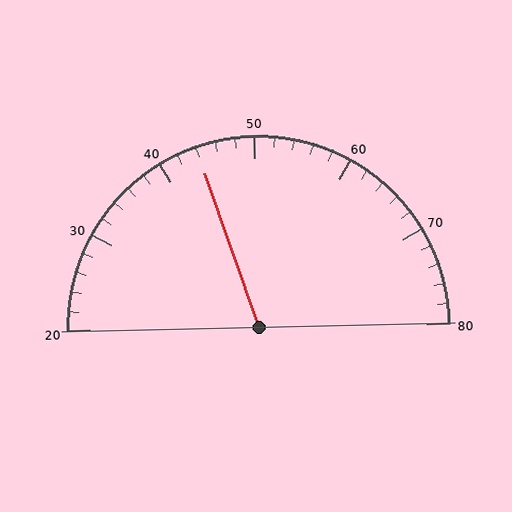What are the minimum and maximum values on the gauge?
The gauge ranges from 20 to 80.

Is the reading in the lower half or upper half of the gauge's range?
The reading is in the lower half of the range (20 to 80).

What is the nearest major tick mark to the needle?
The nearest major tick mark is 40.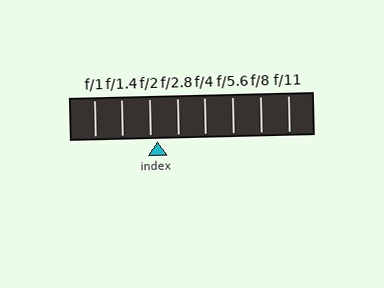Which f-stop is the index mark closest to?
The index mark is closest to f/2.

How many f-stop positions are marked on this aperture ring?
There are 8 f-stop positions marked.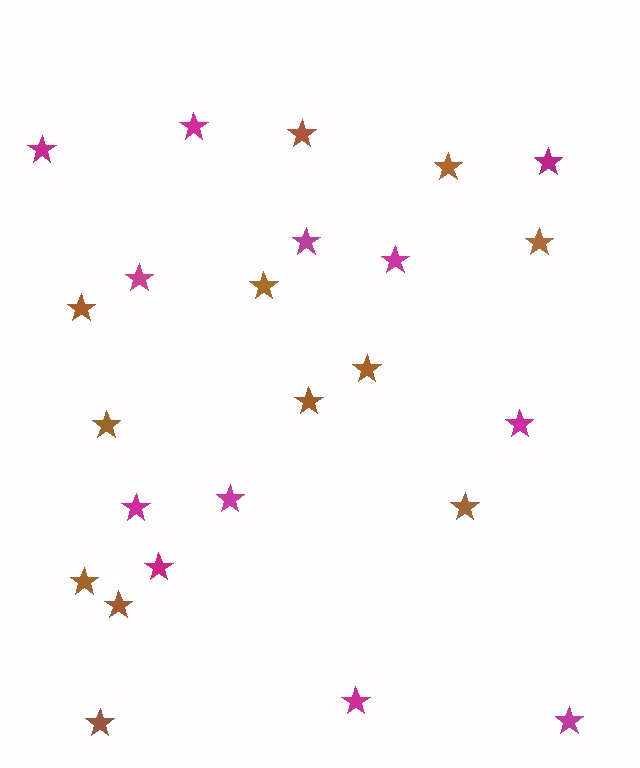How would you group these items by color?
There are 2 groups: one group of magenta stars (12) and one group of brown stars (12).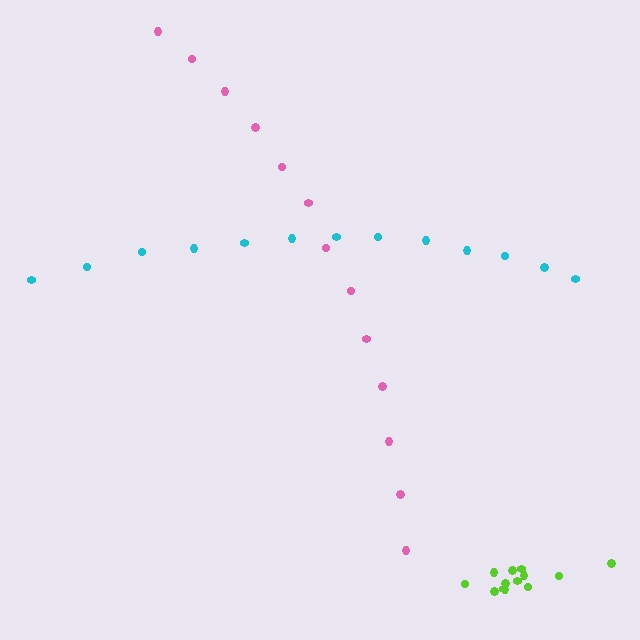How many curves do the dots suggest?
There are 3 distinct paths.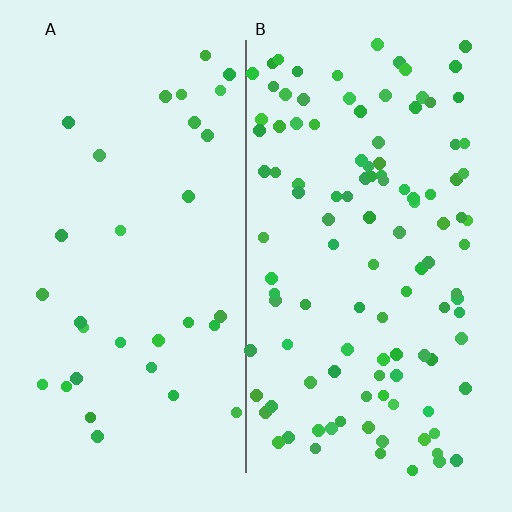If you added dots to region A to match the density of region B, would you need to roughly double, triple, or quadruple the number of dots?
Approximately triple.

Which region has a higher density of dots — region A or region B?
B (the right).